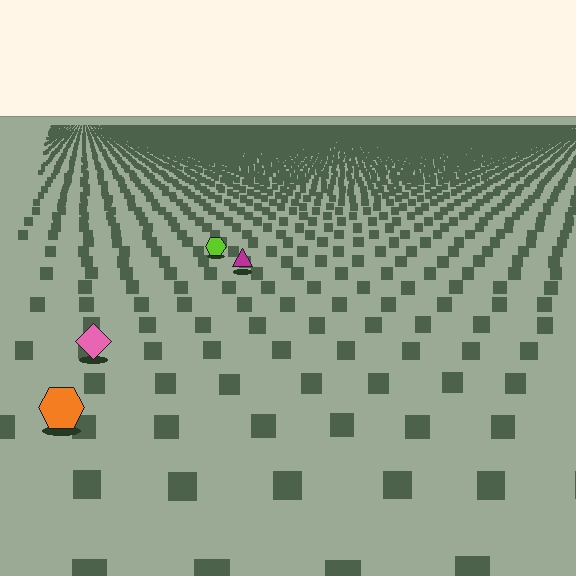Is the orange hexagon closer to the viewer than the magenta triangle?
Yes. The orange hexagon is closer — you can tell from the texture gradient: the ground texture is coarser near it.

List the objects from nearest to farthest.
From nearest to farthest: the orange hexagon, the pink diamond, the magenta triangle, the lime hexagon.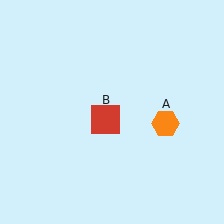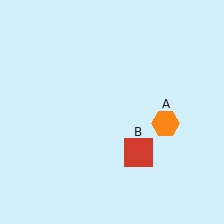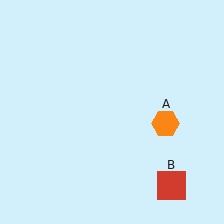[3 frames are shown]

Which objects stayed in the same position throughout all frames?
Orange hexagon (object A) remained stationary.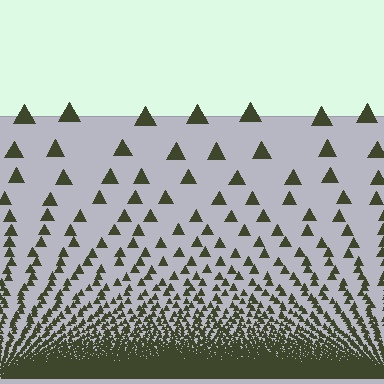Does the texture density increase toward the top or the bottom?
Density increases toward the bottom.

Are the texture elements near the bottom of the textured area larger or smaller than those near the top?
Smaller. The gradient is inverted — elements near the bottom are smaller and denser.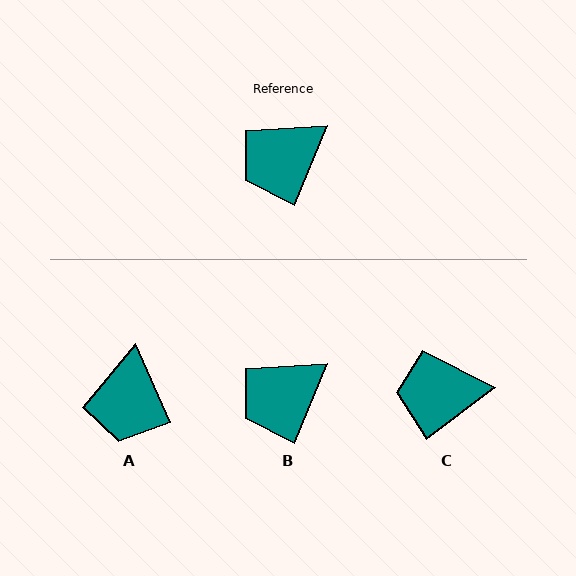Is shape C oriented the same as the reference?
No, it is off by about 31 degrees.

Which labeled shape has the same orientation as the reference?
B.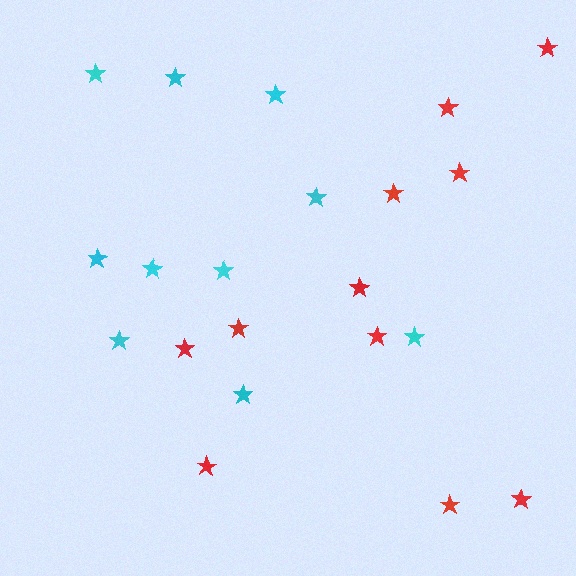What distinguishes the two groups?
There are 2 groups: one group of cyan stars (10) and one group of red stars (11).